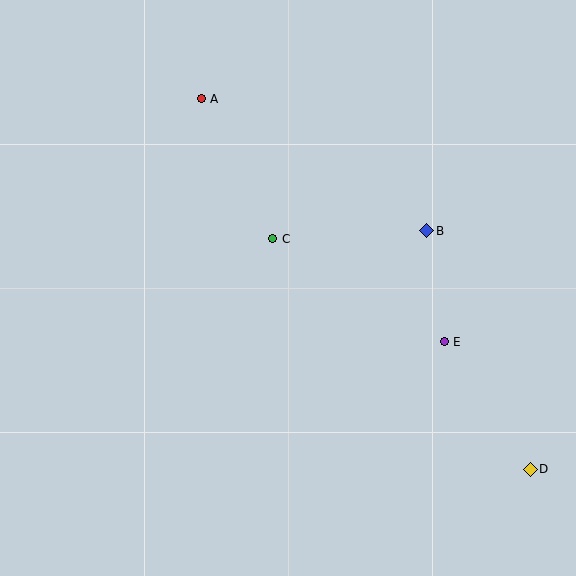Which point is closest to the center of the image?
Point C at (273, 239) is closest to the center.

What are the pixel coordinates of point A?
Point A is at (201, 99).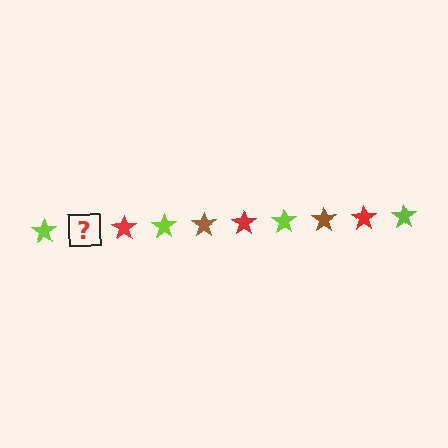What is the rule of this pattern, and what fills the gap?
The rule is that the pattern cycles through lime, brown, red stars. The gap should be filled with a brown star.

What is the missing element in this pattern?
The missing element is a brown star.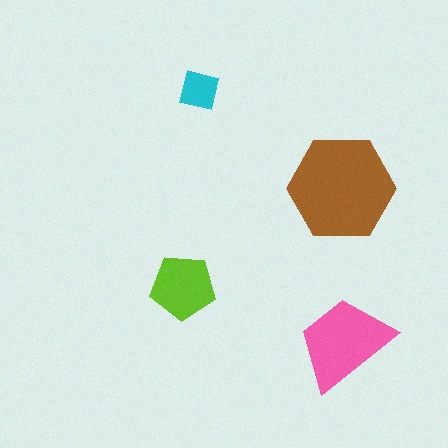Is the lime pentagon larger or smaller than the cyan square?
Larger.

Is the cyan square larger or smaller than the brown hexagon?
Smaller.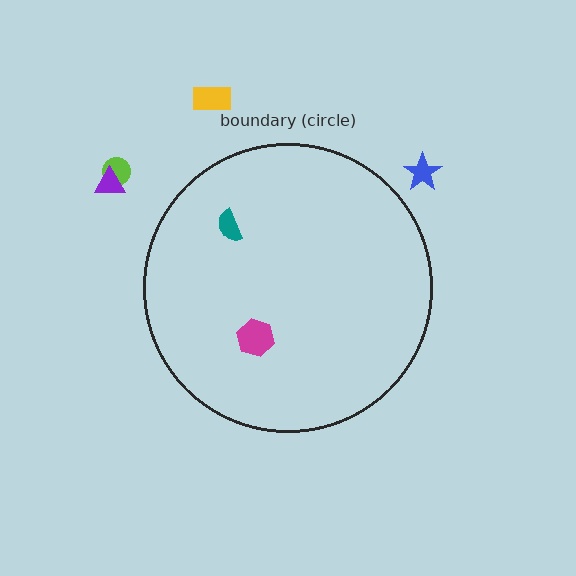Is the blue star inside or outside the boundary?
Outside.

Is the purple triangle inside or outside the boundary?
Outside.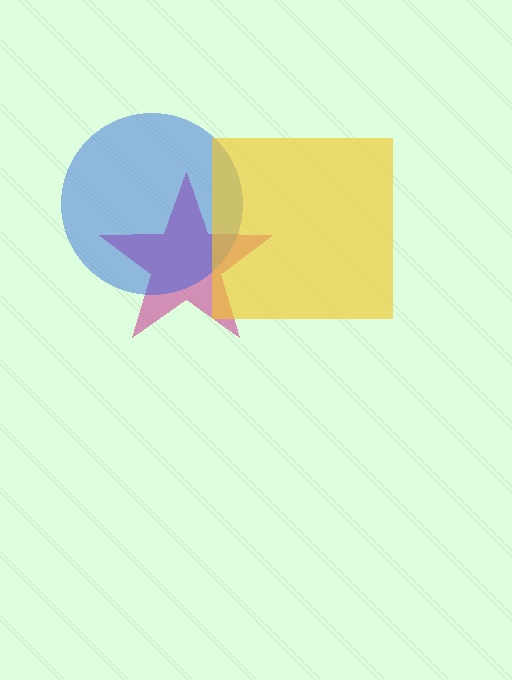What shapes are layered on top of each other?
The layered shapes are: a magenta star, a blue circle, a yellow square.